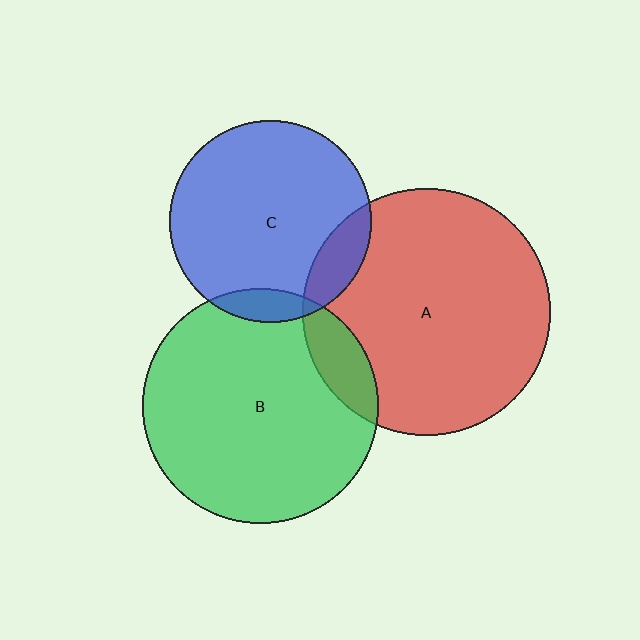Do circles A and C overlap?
Yes.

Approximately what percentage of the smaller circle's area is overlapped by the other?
Approximately 15%.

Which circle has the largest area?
Circle A (red).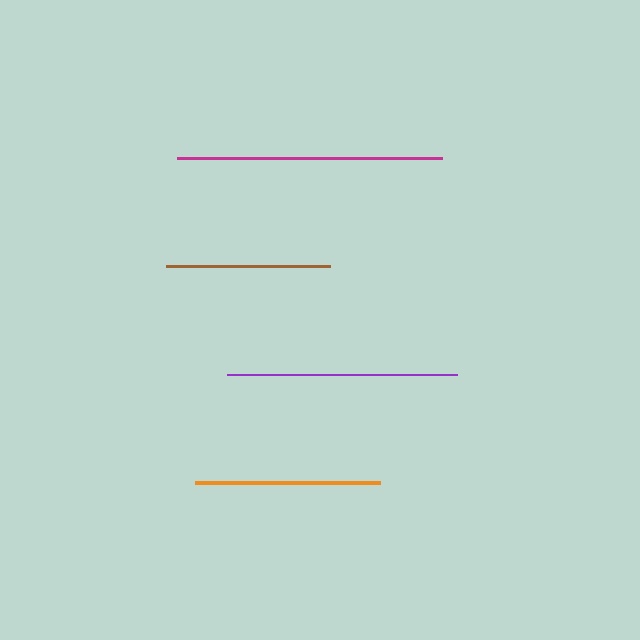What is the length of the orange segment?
The orange segment is approximately 186 pixels long.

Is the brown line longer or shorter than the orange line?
The orange line is longer than the brown line.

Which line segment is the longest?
The magenta line is the longest at approximately 265 pixels.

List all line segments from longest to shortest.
From longest to shortest: magenta, purple, orange, brown.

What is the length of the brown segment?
The brown segment is approximately 165 pixels long.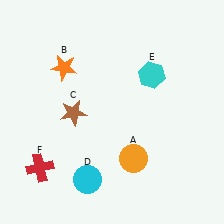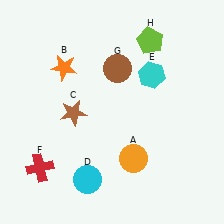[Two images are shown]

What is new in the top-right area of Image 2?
A lime pentagon (H) was added in the top-right area of Image 2.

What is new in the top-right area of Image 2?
A brown circle (G) was added in the top-right area of Image 2.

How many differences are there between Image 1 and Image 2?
There are 2 differences between the two images.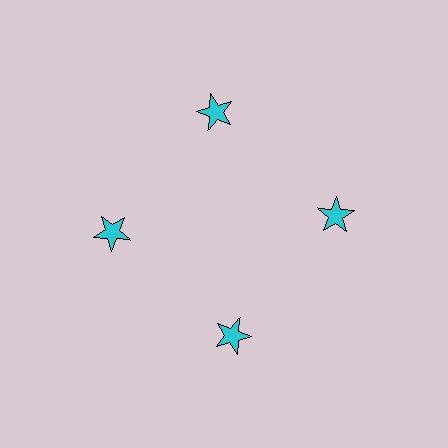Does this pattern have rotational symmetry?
Yes, this pattern has 4-fold rotational symmetry. It looks the same after rotating 90 degrees around the center.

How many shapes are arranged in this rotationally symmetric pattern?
There are 4 shapes, arranged in 4 groups of 1.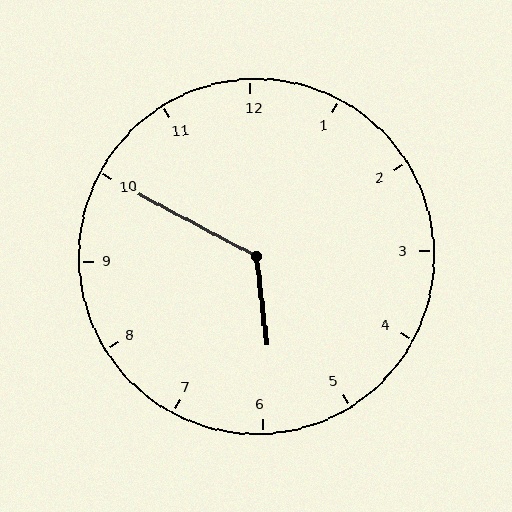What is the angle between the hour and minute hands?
Approximately 125 degrees.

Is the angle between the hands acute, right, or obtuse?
It is obtuse.